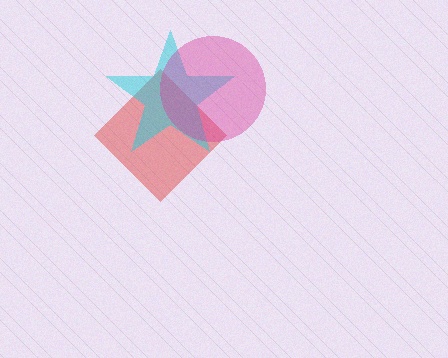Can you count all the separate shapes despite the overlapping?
Yes, there are 3 separate shapes.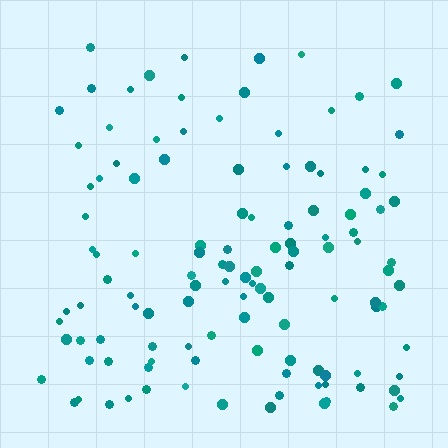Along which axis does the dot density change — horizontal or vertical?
Vertical.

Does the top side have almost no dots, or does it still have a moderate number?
Still a moderate number, just noticeably fewer than the bottom.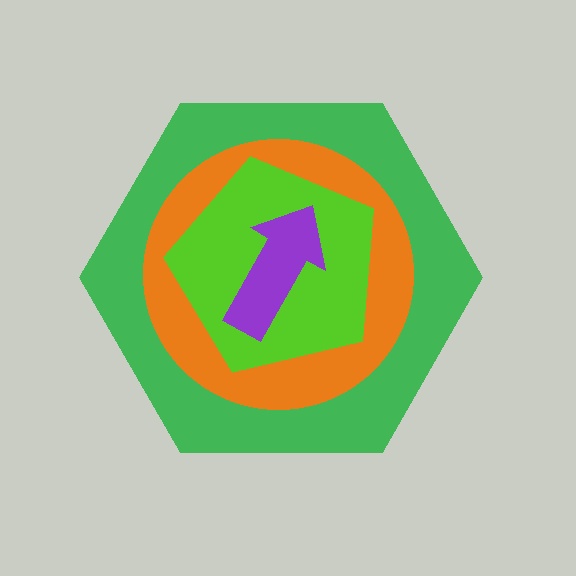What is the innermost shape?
The purple arrow.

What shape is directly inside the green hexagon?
The orange circle.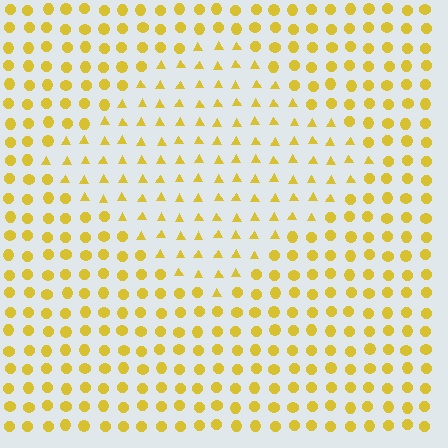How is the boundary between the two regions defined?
The boundary is defined by a change in element shape: triangles inside vs. circles outside. All elements share the same color and spacing.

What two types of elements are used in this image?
The image uses triangles inside the diamond region and circles outside it.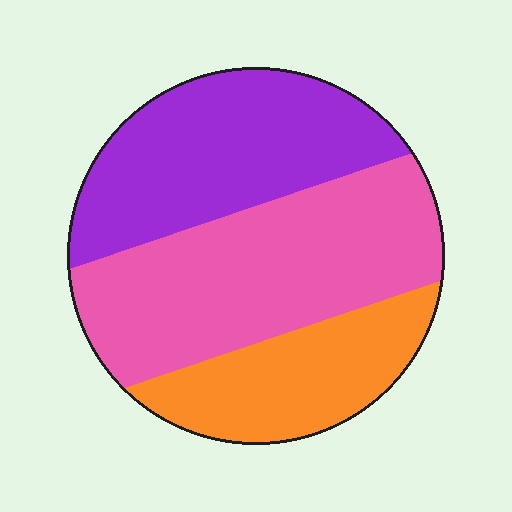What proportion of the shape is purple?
Purple covers roughly 35% of the shape.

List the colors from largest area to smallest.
From largest to smallest: pink, purple, orange.